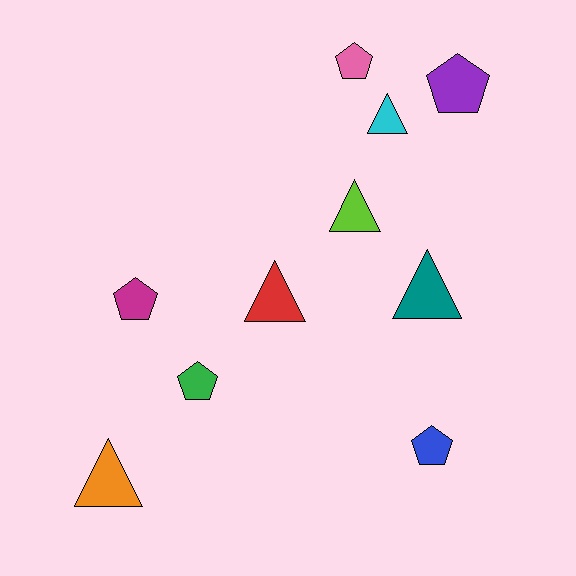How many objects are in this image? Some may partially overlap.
There are 10 objects.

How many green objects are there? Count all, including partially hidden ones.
There is 1 green object.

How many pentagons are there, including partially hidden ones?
There are 5 pentagons.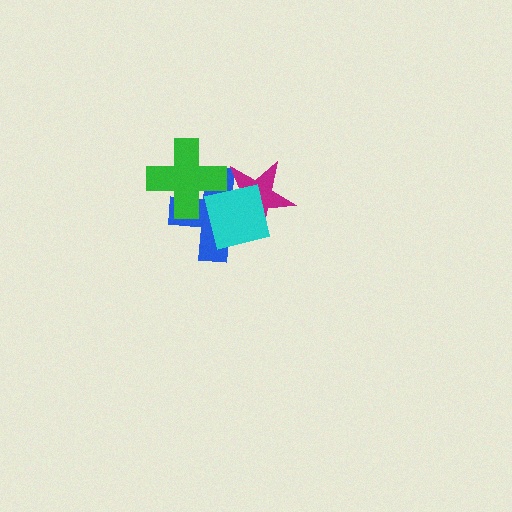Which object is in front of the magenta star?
The cyan square is in front of the magenta star.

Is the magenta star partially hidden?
Yes, it is partially covered by another shape.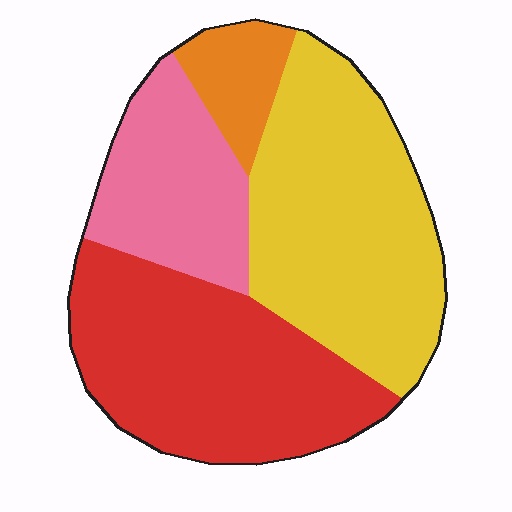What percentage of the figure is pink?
Pink takes up about one fifth (1/5) of the figure.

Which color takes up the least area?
Orange, at roughly 10%.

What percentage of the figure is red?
Red covers about 35% of the figure.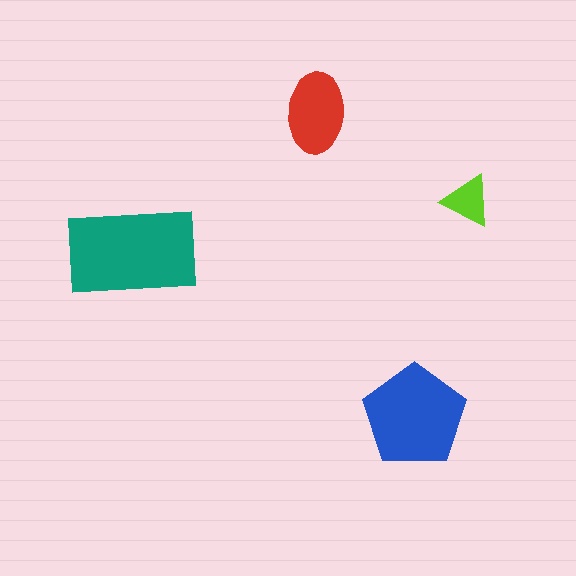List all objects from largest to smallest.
The teal rectangle, the blue pentagon, the red ellipse, the lime triangle.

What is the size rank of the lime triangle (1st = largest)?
4th.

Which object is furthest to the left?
The teal rectangle is leftmost.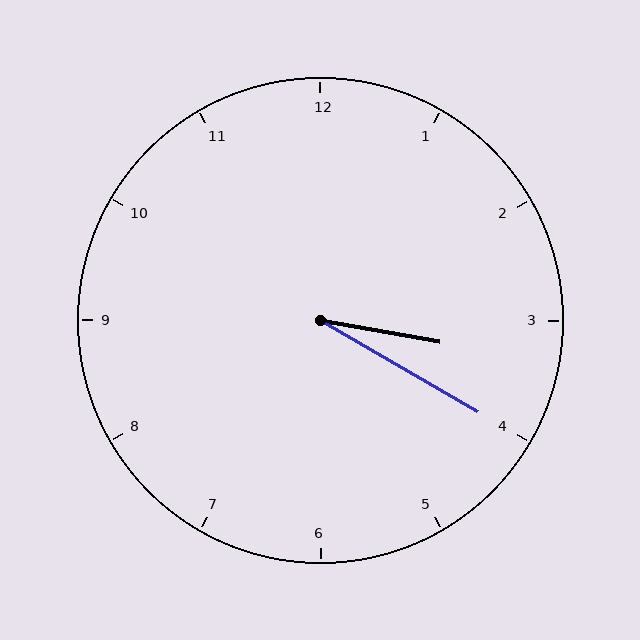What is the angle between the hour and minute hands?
Approximately 20 degrees.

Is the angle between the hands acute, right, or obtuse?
It is acute.